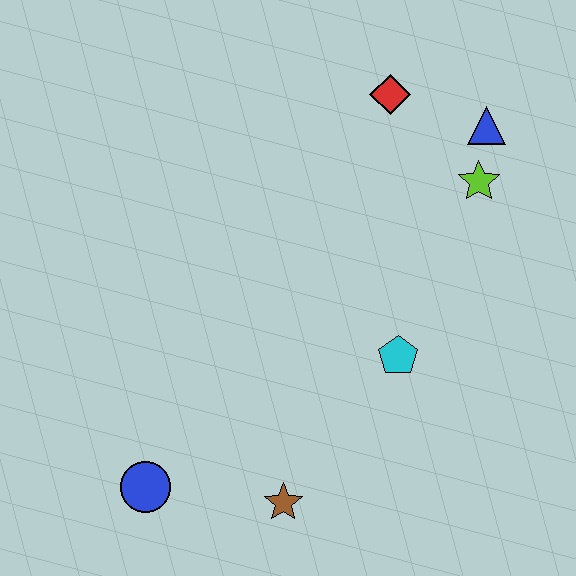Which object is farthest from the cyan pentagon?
The blue circle is farthest from the cyan pentagon.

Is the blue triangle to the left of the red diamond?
No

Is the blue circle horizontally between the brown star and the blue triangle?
No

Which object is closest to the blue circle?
The brown star is closest to the blue circle.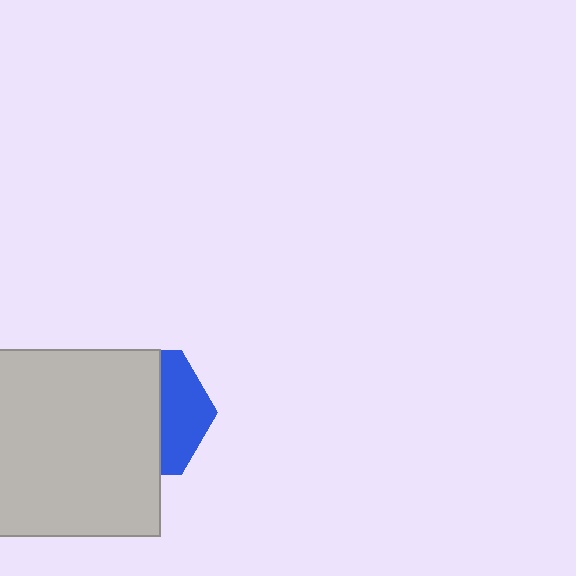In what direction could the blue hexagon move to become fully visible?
The blue hexagon could move right. That would shift it out from behind the light gray rectangle entirely.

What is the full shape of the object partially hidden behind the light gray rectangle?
The partially hidden object is a blue hexagon.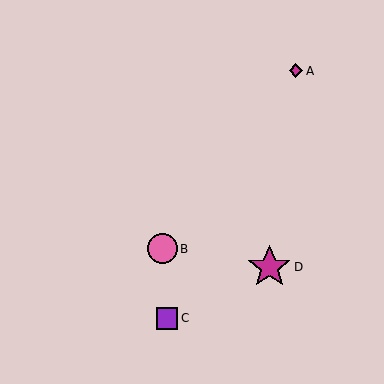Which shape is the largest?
The magenta star (labeled D) is the largest.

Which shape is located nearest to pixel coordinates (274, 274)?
The magenta star (labeled D) at (269, 267) is nearest to that location.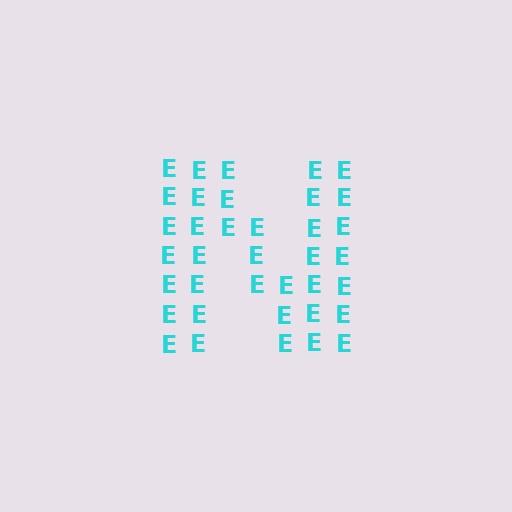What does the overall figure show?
The overall figure shows the letter N.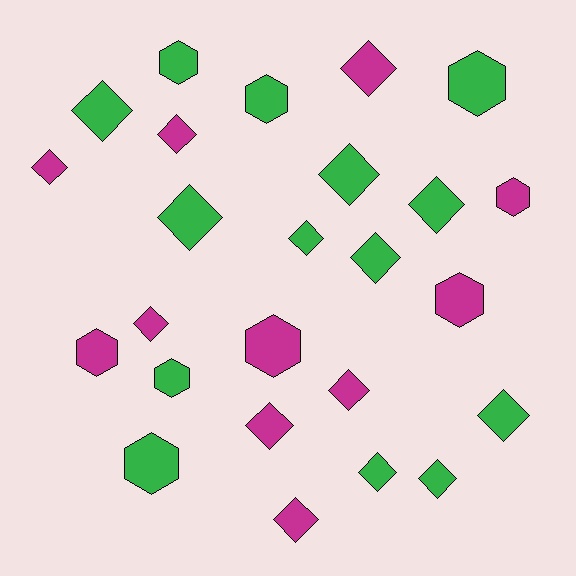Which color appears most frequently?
Green, with 14 objects.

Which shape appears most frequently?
Diamond, with 16 objects.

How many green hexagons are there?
There are 5 green hexagons.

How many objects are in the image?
There are 25 objects.